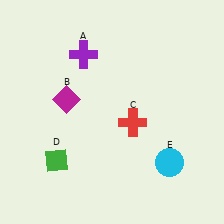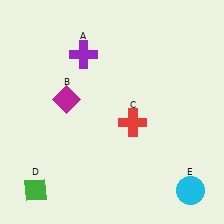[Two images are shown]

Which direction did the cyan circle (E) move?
The cyan circle (E) moved down.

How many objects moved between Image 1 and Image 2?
2 objects moved between the two images.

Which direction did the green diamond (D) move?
The green diamond (D) moved down.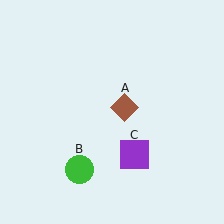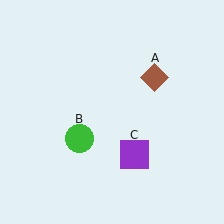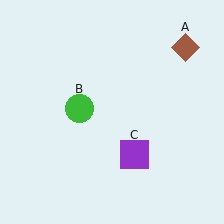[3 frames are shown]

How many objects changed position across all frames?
2 objects changed position: brown diamond (object A), green circle (object B).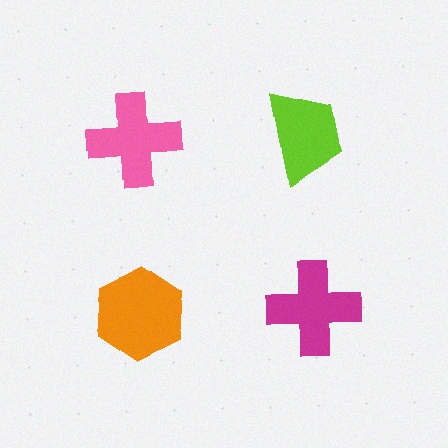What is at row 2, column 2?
A magenta cross.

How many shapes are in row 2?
2 shapes.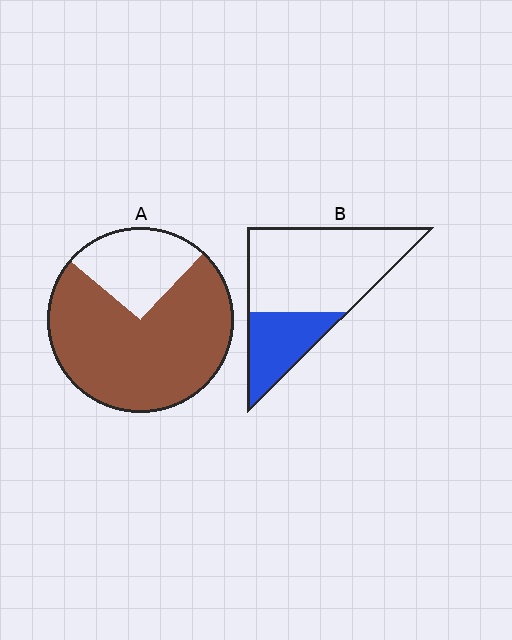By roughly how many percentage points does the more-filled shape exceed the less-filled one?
By roughly 45 percentage points (A over B).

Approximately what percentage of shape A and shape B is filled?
A is approximately 75% and B is approximately 30%.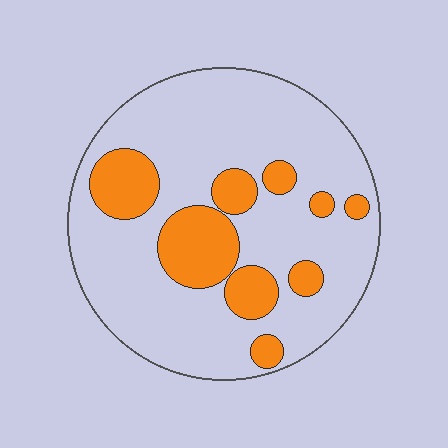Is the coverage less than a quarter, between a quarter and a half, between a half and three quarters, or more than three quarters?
Less than a quarter.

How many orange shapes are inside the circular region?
9.